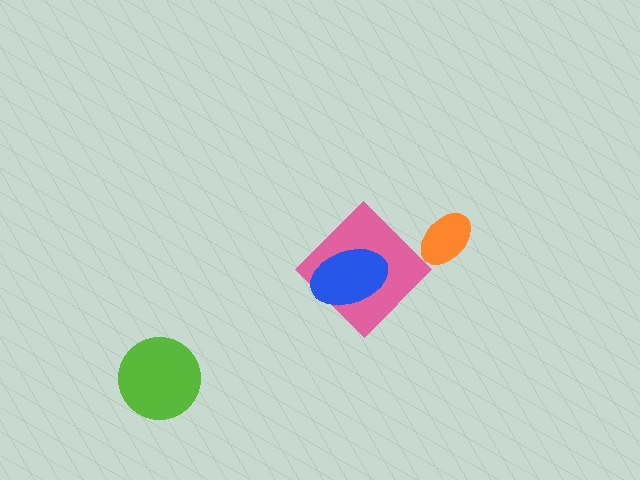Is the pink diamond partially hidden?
Yes, it is partially covered by another shape.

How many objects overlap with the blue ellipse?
1 object overlaps with the blue ellipse.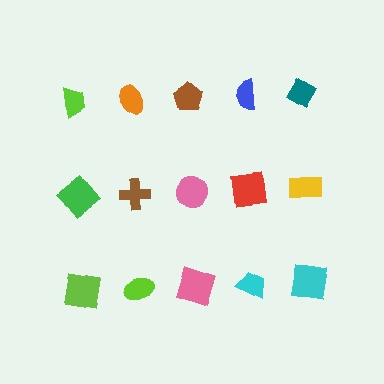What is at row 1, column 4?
A blue semicircle.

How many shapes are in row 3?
5 shapes.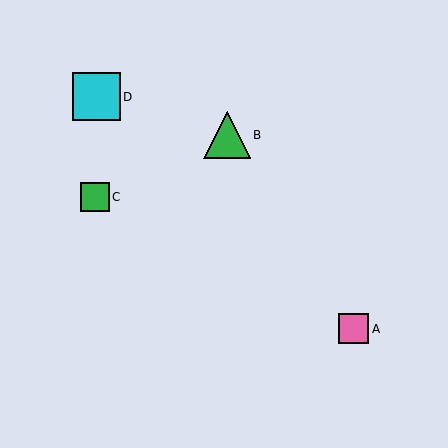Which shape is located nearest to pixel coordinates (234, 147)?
The green triangle (labeled B) at (227, 135) is nearest to that location.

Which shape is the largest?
The cyan square (labeled D) is the largest.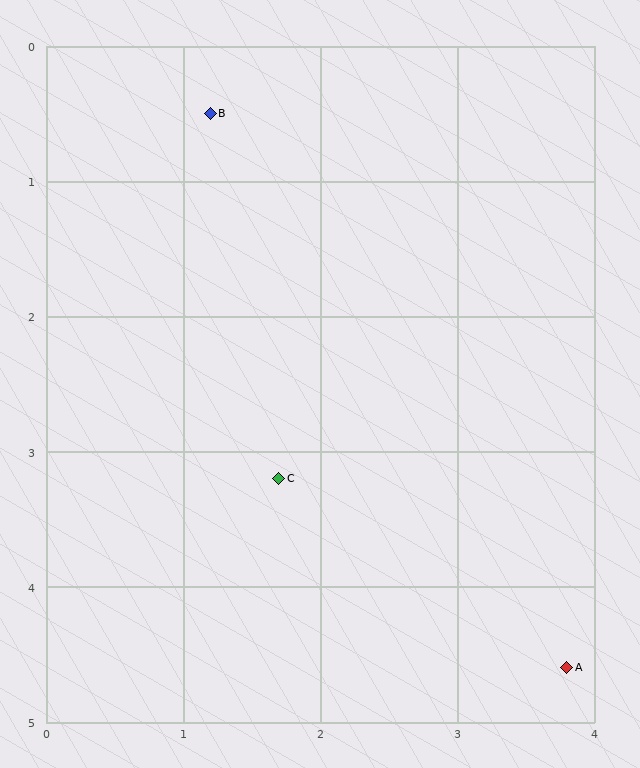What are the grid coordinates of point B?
Point B is at approximately (1.2, 0.5).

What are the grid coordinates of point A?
Point A is at approximately (3.8, 4.6).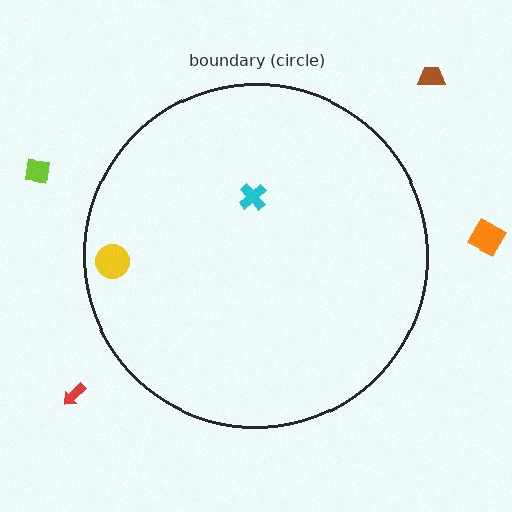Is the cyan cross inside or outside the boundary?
Inside.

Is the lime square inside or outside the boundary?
Outside.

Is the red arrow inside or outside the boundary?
Outside.